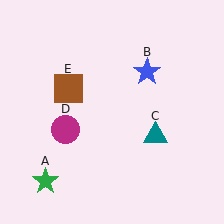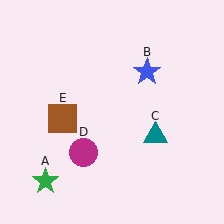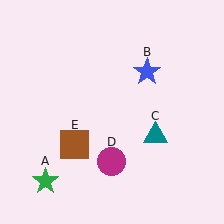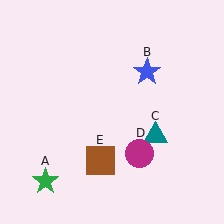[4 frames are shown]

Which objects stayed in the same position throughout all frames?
Green star (object A) and blue star (object B) and teal triangle (object C) remained stationary.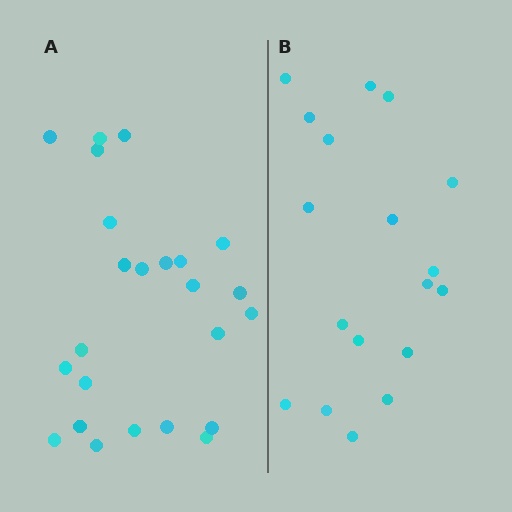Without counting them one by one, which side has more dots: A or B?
Region A (the left region) has more dots.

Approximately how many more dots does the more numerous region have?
Region A has about 6 more dots than region B.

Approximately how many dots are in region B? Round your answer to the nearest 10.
About 20 dots. (The exact count is 18, which rounds to 20.)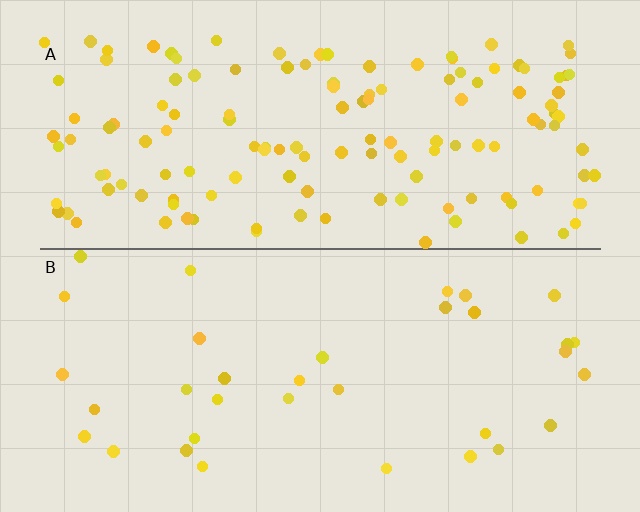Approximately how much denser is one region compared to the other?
Approximately 4.0× — region A over region B.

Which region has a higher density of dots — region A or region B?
A (the top).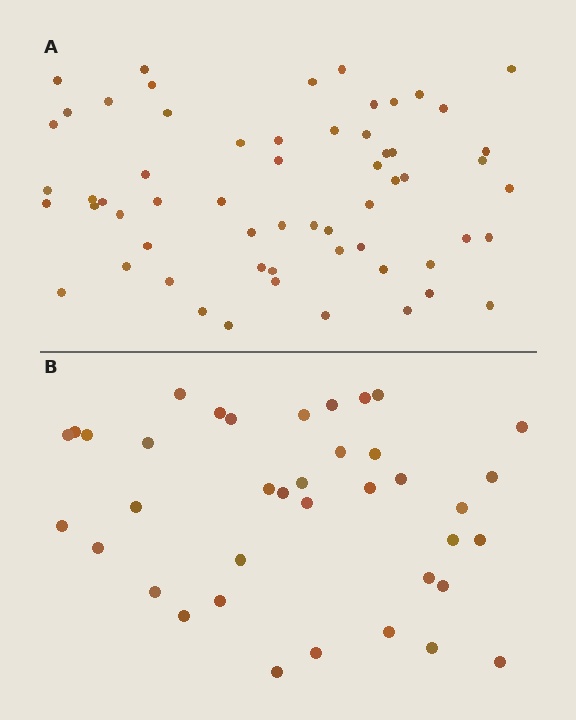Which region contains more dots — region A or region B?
Region A (the top region) has more dots.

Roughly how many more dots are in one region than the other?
Region A has approximately 20 more dots than region B.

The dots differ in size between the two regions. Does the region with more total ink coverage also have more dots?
No. Region B has more total ink coverage because its dots are larger, but region A actually contains more individual dots. Total area can be misleading — the number of items is what matters here.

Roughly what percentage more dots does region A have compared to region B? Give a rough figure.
About 60% more.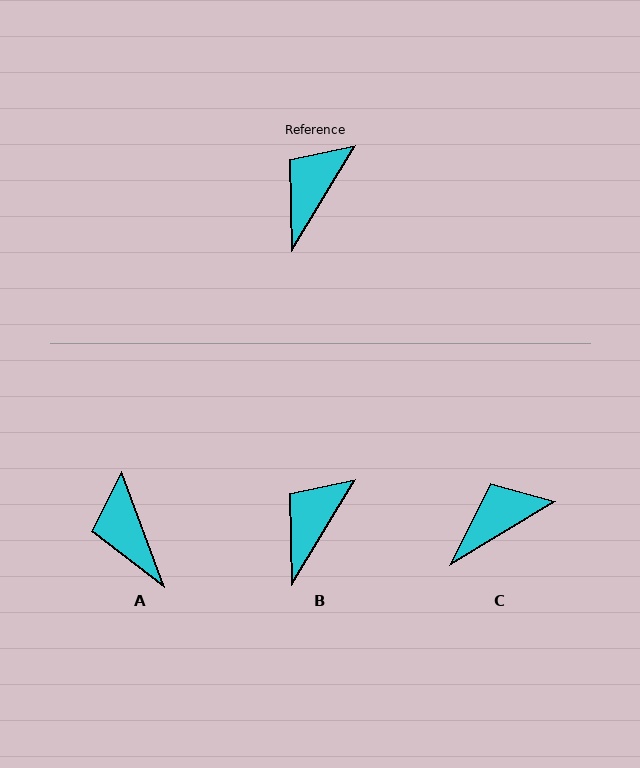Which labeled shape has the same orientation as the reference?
B.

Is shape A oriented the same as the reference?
No, it is off by about 51 degrees.